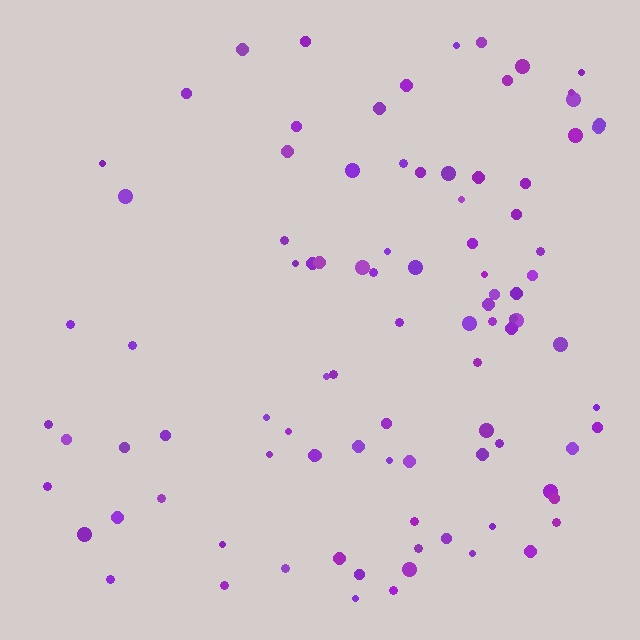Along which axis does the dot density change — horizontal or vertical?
Horizontal.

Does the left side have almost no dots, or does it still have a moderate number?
Still a moderate number, just noticeably fewer than the right.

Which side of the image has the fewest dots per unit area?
The left.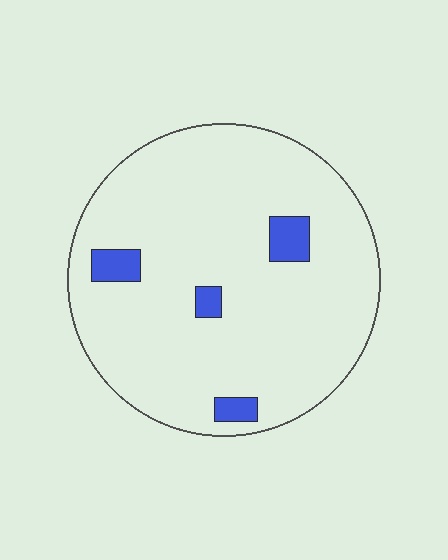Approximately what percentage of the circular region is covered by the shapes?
Approximately 5%.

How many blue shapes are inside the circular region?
4.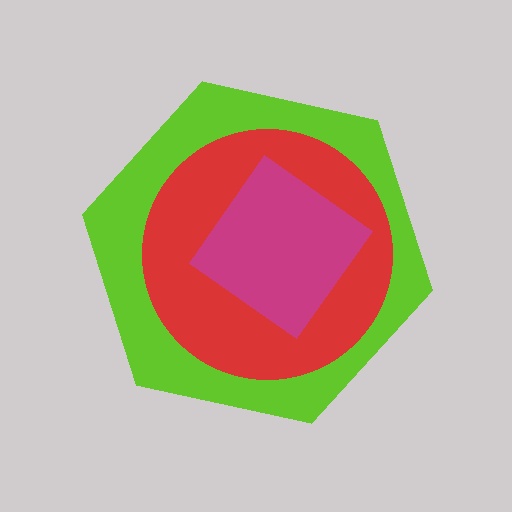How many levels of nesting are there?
3.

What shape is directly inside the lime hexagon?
The red circle.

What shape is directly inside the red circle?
The magenta diamond.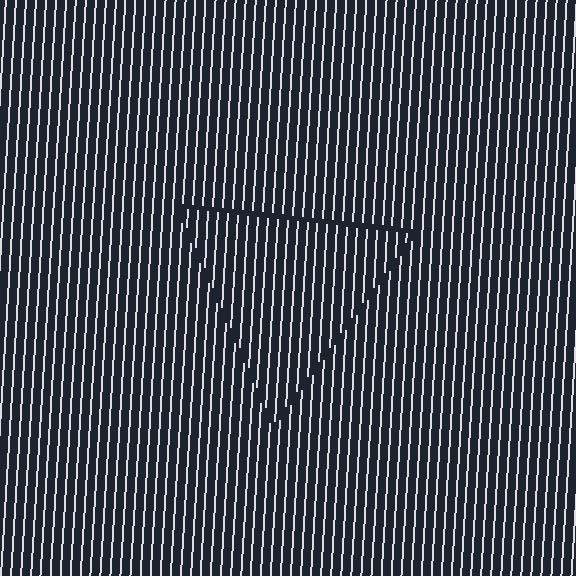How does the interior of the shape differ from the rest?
The interior of the shape contains the same grating, shifted by half a period — the contour is defined by the phase discontinuity where line-ends from the inner and outer gratings abut.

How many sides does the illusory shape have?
3 sides — the line-ends trace a triangle.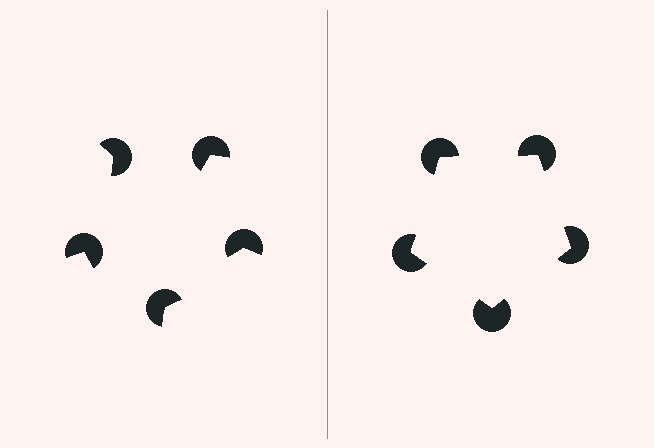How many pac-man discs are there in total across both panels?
10 — 5 on each side.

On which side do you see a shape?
An illusory pentagon appears on the right side. On the left side the wedge cuts are rotated, so no coherent shape forms.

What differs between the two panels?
The pac-man discs are positioned identically on both sides; only the wedge orientations differ. On the right they align to a pentagon; on the left they are misaligned.